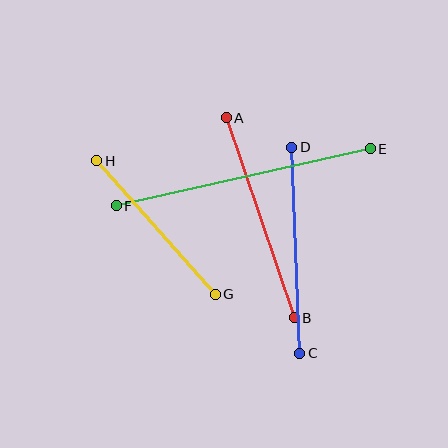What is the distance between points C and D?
The distance is approximately 206 pixels.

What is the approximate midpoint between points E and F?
The midpoint is at approximately (243, 177) pixels.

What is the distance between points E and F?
The distance is approximately 260 pixels.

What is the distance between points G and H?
The distance is approximately 179 pixels.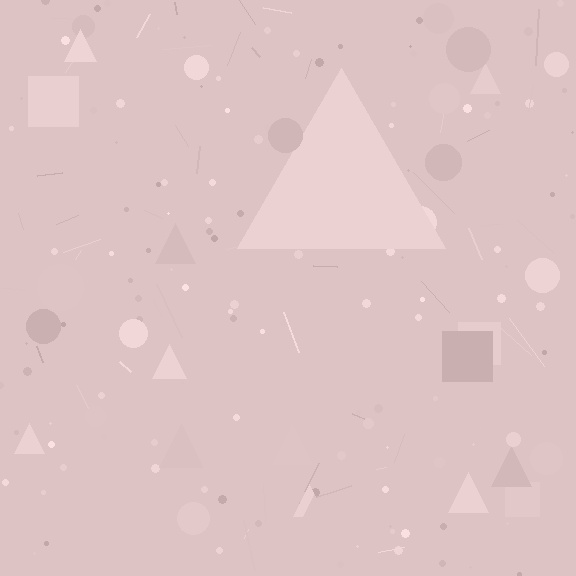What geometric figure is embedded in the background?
A triangle is embedded in the background.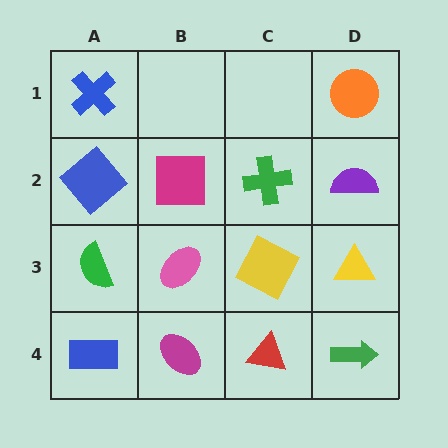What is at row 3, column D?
A yellow triangle.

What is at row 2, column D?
A purple semicircle.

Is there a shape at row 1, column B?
No, that cell is empty.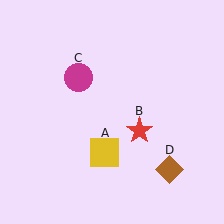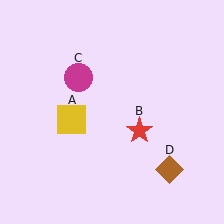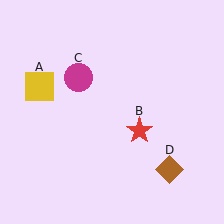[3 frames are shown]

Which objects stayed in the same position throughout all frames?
Red star (object B) and magenta circle (object C) and brown diamond (object D) remained stationary.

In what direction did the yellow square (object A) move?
The yellow square (object A) moved up and to the left.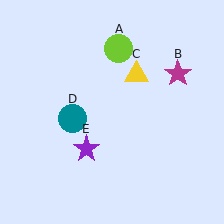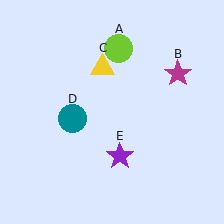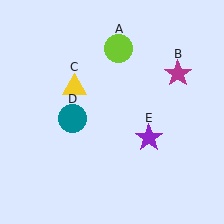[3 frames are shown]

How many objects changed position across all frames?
2 objects changed position: yellow triangle (object C), purple star (object E).